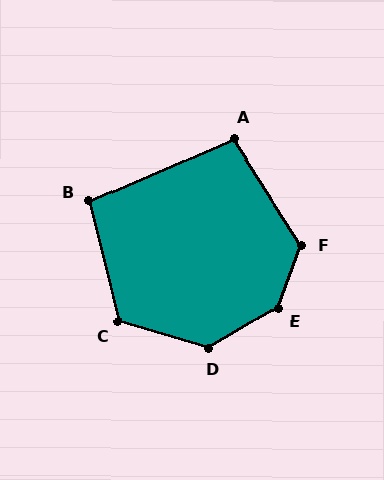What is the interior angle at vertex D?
Approximately 133 degrees (obtuse).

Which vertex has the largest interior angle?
E, at approximately 141 degrees.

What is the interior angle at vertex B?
Approximately 100 degrees (obtuse).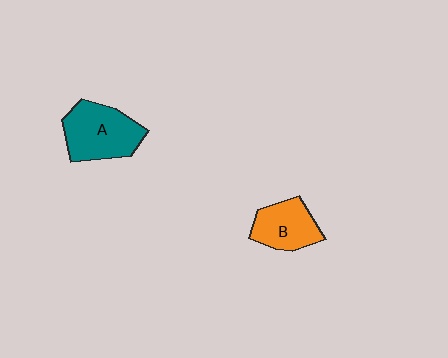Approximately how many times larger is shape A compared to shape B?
Approximately 1.4 times.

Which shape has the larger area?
Shape A (teal).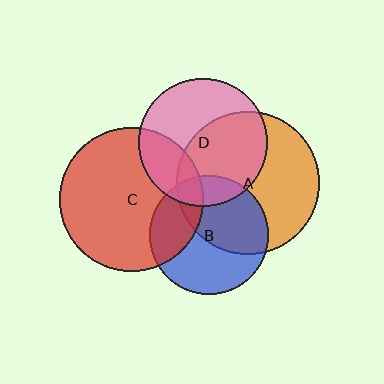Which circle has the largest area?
Circle C (red).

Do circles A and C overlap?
Yes.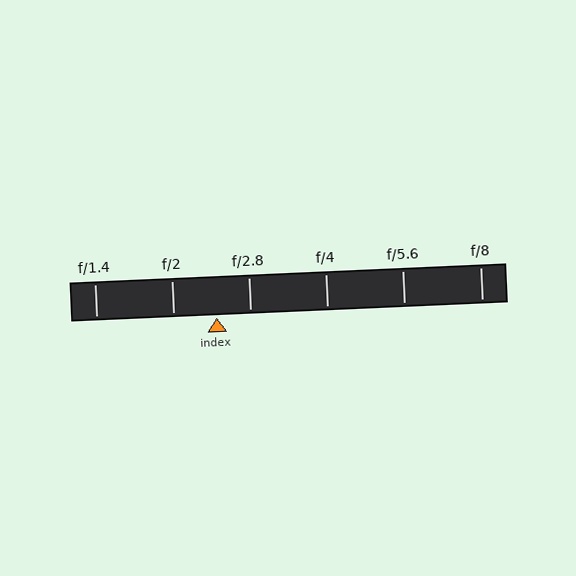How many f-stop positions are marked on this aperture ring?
There are 6 f-stop positions marked.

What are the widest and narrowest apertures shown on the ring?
The widest aperture shown is f/1.4 and the narrowest is f/8.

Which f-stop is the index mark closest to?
The index mark is closest to f/2.8.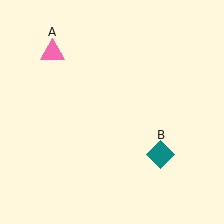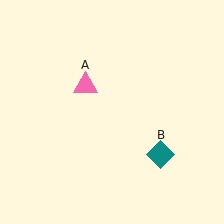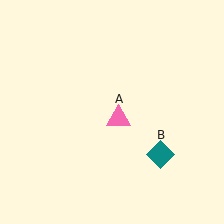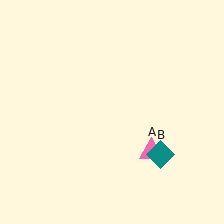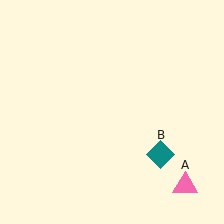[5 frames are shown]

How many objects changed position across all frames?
1 object changed position: pink triangle (object A).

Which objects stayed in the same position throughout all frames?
Teal diamond (object B) remained stationary.